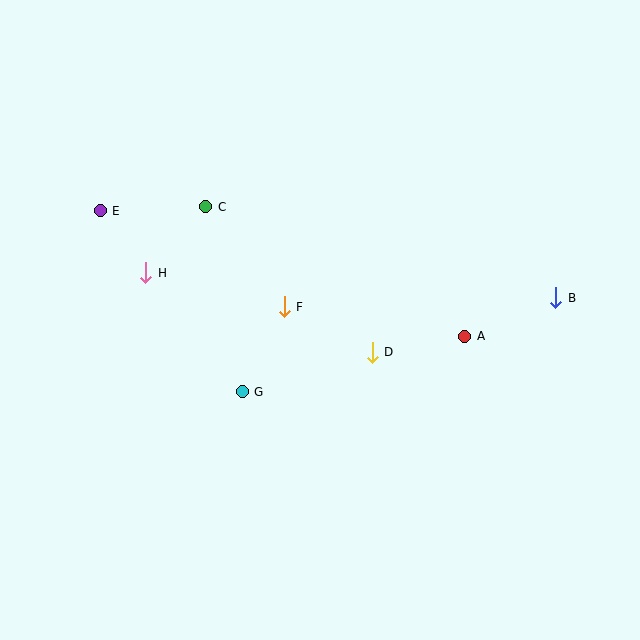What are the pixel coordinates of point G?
Point G is at (242, 392).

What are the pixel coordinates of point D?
Point D is at (372, 352).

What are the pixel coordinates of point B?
Point B is at (556, 298).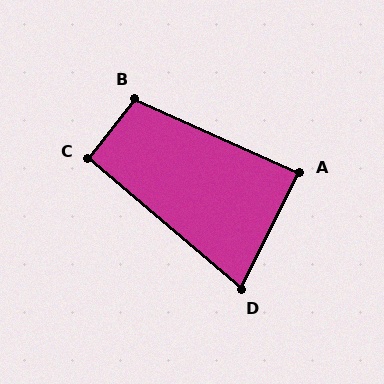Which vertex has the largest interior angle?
B, at approximately 104 degrees.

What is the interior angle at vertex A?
Approximately 87 degrees (approximately right).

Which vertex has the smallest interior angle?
D, at approximately 76 degrees.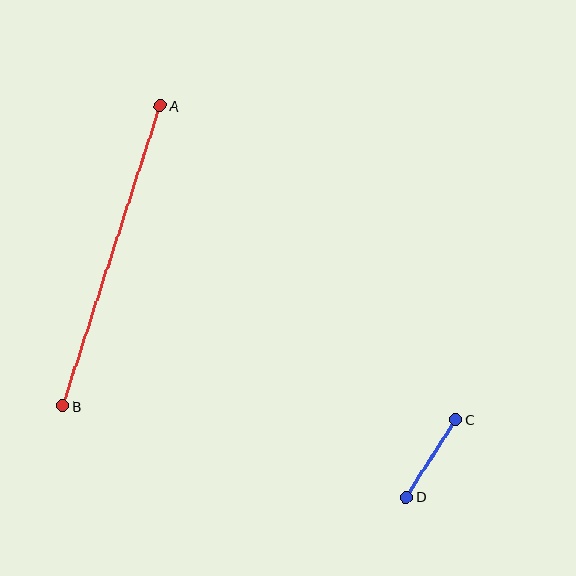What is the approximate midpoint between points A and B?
The midpoint is at approximately (112, 256) pixels.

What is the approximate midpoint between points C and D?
The midpoint is at approximately (431, 458) pixels.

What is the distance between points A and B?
The distance is approximately 315 pixels.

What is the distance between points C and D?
The distance is approximately 92 pixels.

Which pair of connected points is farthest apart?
Points A and B are farthest apart.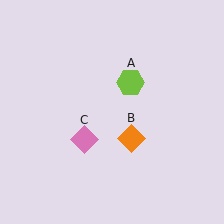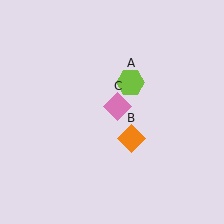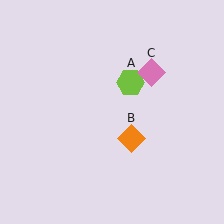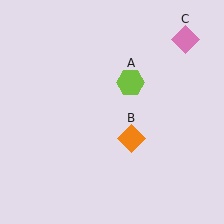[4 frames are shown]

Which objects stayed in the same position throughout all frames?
Lime hexagon (object A) and orange diamond (object B) remained stationary.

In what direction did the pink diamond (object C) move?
The pink diamond (object C) moved up and to the right.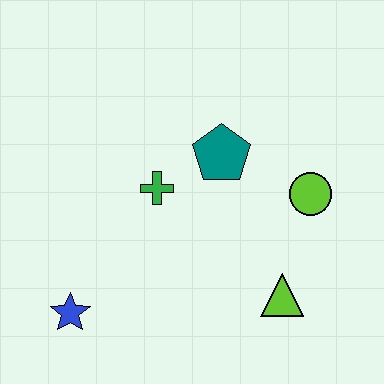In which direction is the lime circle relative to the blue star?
The lime circle is to the right of the blue star.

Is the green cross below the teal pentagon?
Yes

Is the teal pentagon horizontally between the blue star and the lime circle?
Yes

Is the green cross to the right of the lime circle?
No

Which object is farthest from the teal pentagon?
The blue star is farthest from the teal pentagon.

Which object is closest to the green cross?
The teal pentagon is closest to the green cross.